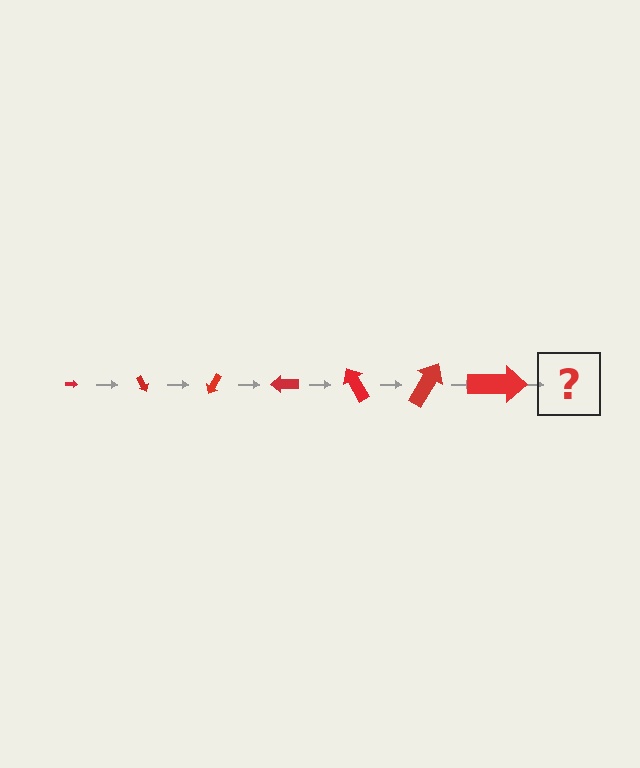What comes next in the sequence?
The next element should be an arrow, larger than the previous one and rotated 420 degrees from the start.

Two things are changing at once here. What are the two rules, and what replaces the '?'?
The two rules are that the arrow grows larger each step and it rotates 60 degrees each step. The '?' should be an arrow, larger than the previous one and rotated 420 degrees from the start.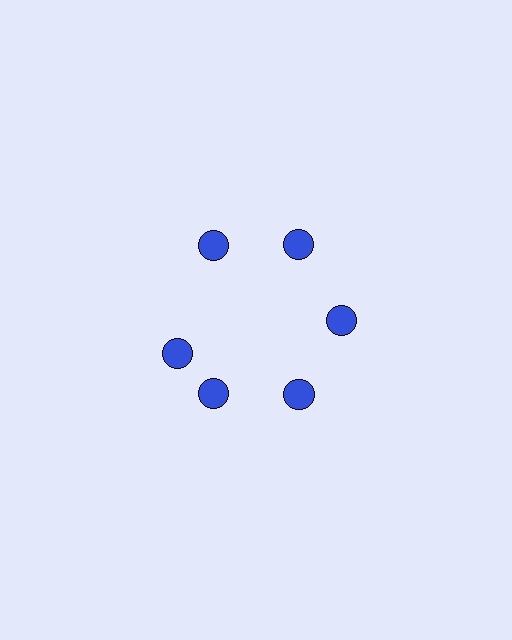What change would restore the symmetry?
The symmetry would be restored by rotating it back into even spacing with its neighbors so that all 6 circles sit at equal angles and equal distance from the center.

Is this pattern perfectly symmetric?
No. The 6 blue circles are arranged in a ring, but one element near the 9 o'clock position is rotated out of alignment along the ring, breaking the 6-fold rotational symmetry.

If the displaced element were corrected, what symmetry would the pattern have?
It would have 6-fold rotational symmetry — the pattern would map onto itself every 60 degrees.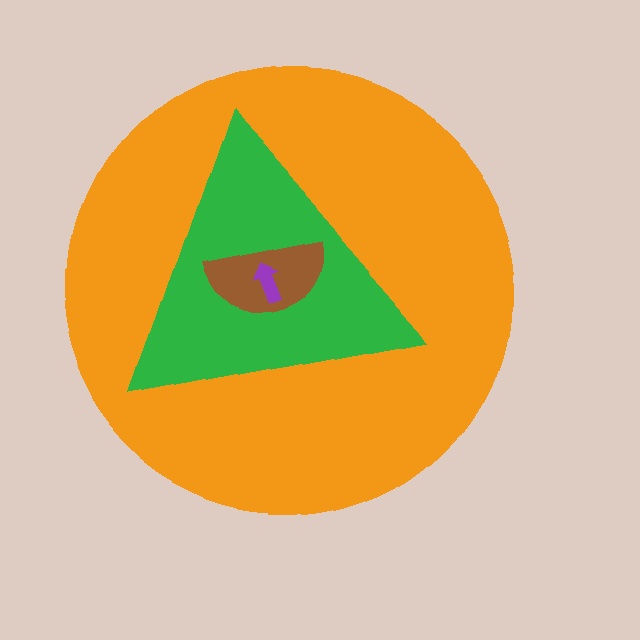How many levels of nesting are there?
4.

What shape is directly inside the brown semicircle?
The purple arrow.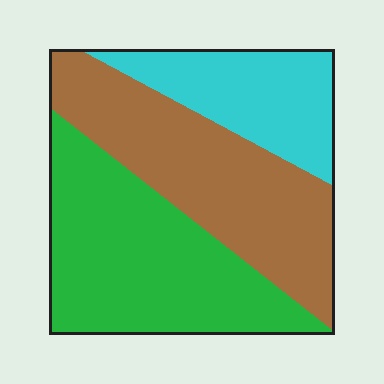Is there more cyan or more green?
Green.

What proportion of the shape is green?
Green covers 40% of the shape.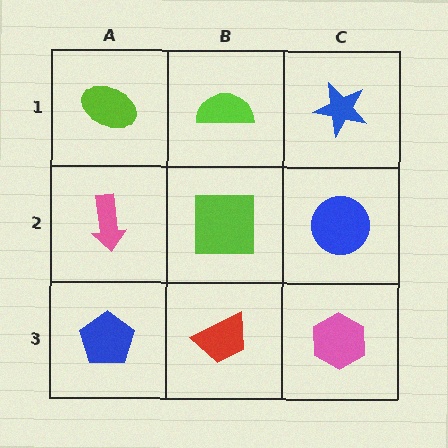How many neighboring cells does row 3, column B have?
3.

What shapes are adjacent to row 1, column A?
A pink arrow (row 2, column A), a lime semicircle (row 1, column B).